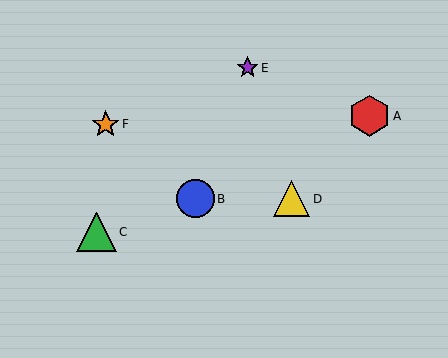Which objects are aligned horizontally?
Objects B, D are aligned horizontally.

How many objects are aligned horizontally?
2 objects (B, D) are aligned horizontally.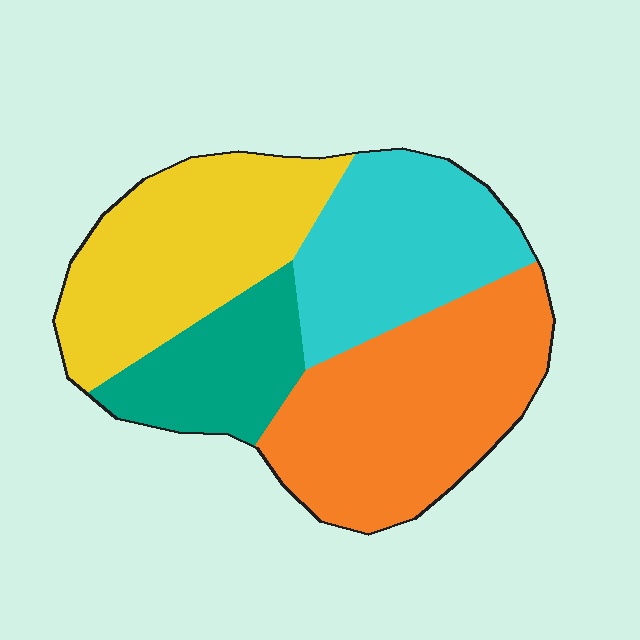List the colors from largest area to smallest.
From largest to smallest: orange, yellow, cyan, teal.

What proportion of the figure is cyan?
Cyan covers roughly 25% of the figure.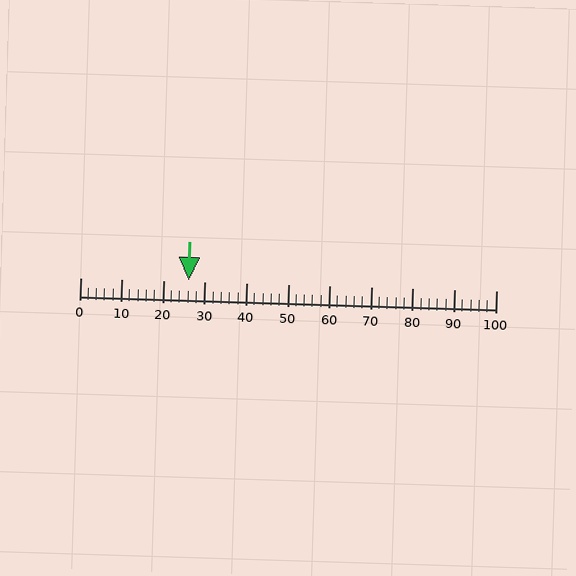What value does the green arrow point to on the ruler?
The green arrow points to approximately 26.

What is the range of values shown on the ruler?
The ruler shows values from 0 to 100.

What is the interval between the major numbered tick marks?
The major tick marks are spaced 10 units apart.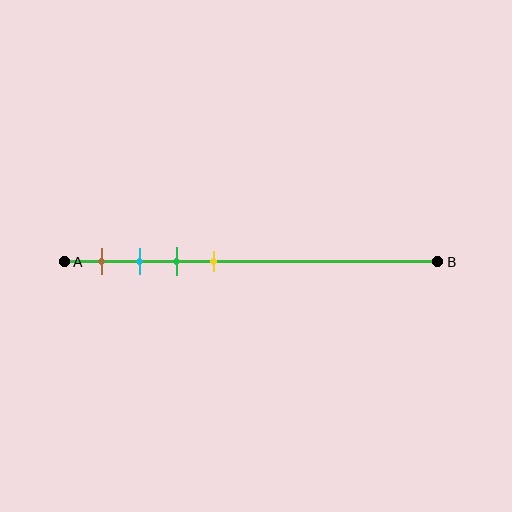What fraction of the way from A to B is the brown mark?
The brown mark is approximately 10% (0.1) of the way from A to B.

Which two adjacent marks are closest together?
The cyan and green marks are the closest adjacent pair.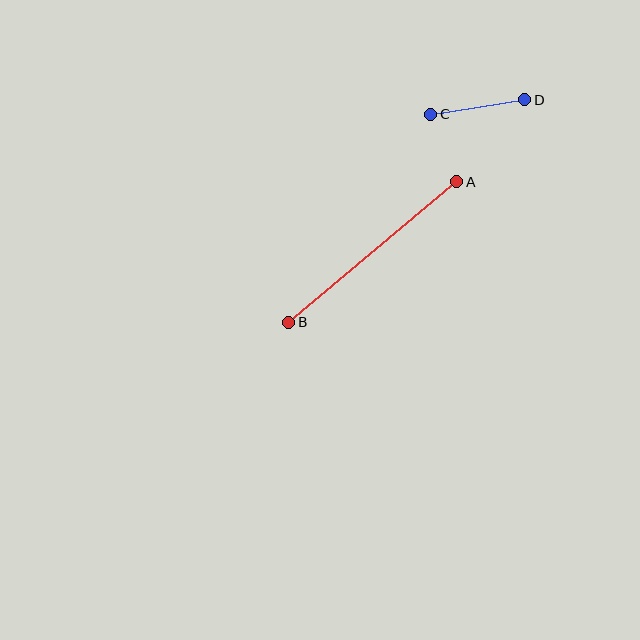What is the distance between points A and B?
The distance is approximately 219 pixels.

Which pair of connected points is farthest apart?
Points A and B are farthest apart.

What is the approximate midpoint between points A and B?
The midpoint is at approximately (373, 252) pixels.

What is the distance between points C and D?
The distance is approximately 95 pixels.